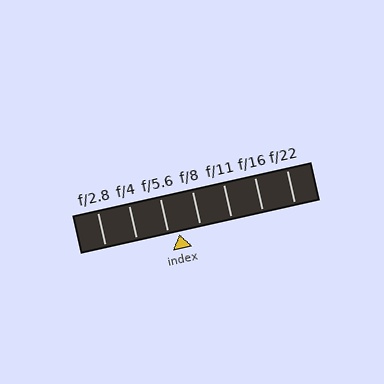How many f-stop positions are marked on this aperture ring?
There are 7 f-stop positions marked.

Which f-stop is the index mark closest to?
The index mark is closest to f/5.6.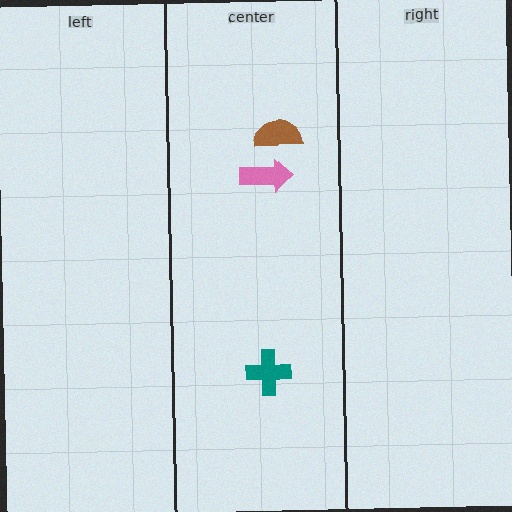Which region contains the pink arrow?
The center region.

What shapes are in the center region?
The brown semicircle, the pink arrow, the teal cross.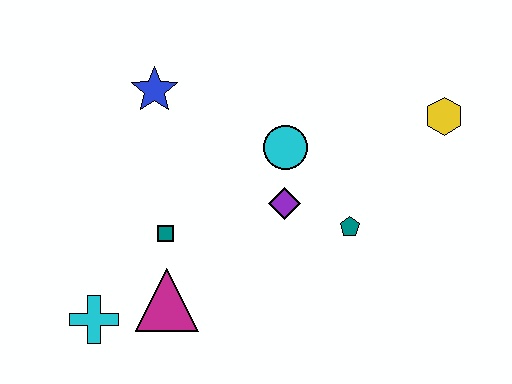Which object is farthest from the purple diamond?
The cyan cross is farthest from the purple diamond.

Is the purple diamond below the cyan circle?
Yes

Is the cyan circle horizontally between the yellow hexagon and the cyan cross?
Yes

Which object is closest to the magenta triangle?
The teal square is closest to the magenta triangle.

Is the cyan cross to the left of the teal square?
Yes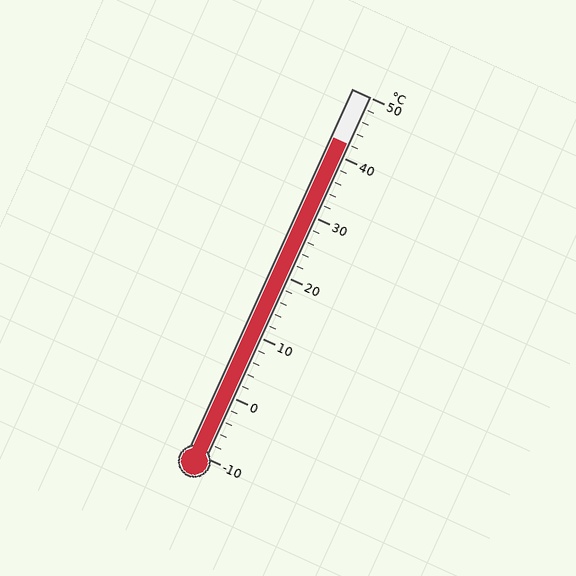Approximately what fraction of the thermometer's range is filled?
The thermometer is filled to approximately 85% of its range.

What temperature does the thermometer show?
The thermometer shows approximately 42°C.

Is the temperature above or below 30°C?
The temperature is above 30°C.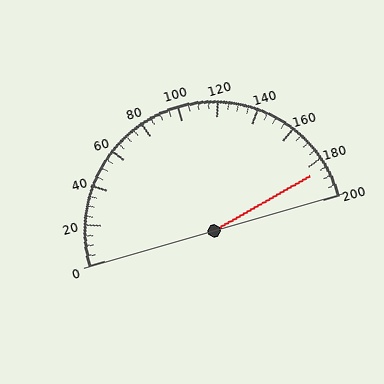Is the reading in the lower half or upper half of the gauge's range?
The reading is in the upper half of the range (0 to 200).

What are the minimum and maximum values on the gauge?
The gauge ranges from 0 to 200.